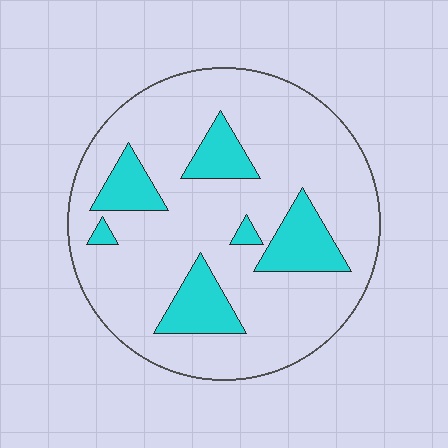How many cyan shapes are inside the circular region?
6.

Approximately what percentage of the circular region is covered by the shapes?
Approximately 20%.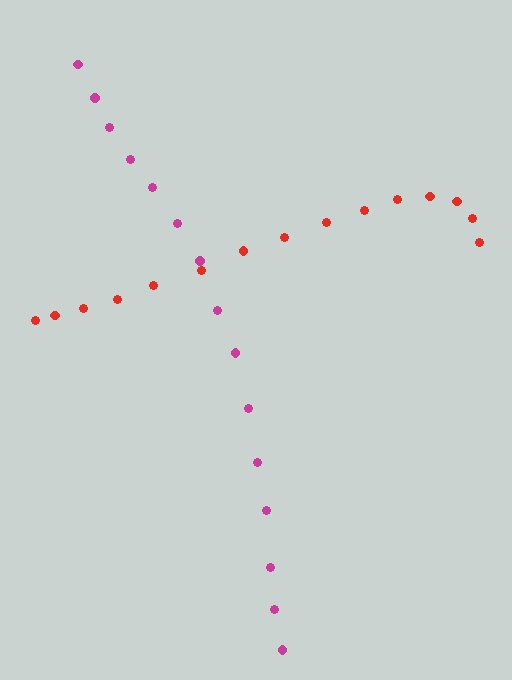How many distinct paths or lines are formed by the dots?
There are 2 distinct paths.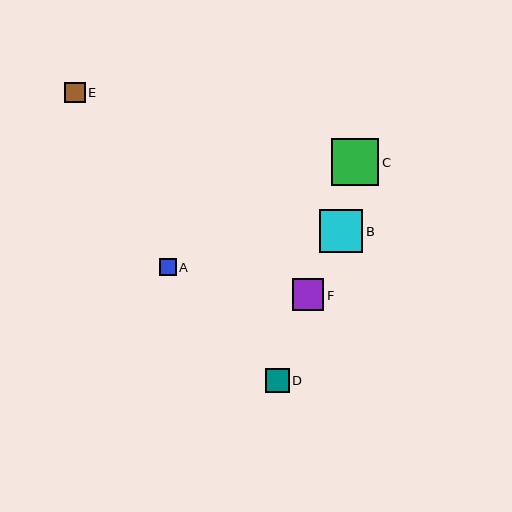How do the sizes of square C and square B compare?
Square C and square B are approximately the same size.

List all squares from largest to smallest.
From largest to smallest: C, B, F, D, E, A.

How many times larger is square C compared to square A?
Square C is approximately 2.8 times the size of square A.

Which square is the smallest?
Square A is the smallest with a size of approximately 17 pixels.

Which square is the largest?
Square C is the largest with a size of approximately 47 pixels.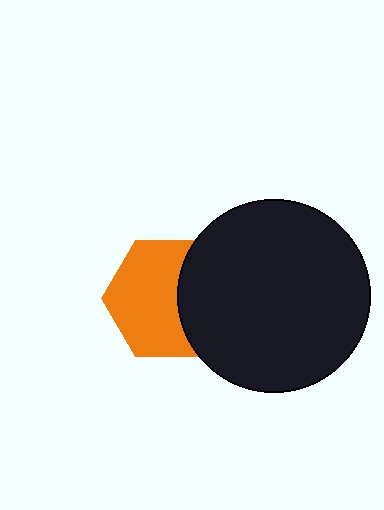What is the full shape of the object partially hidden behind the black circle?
The partially hidden object is an orange hexagon.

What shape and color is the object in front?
The object in front is a black circle.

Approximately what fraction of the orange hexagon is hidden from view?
Roughly 35% of the orange hexagon is hidden behind the black circle.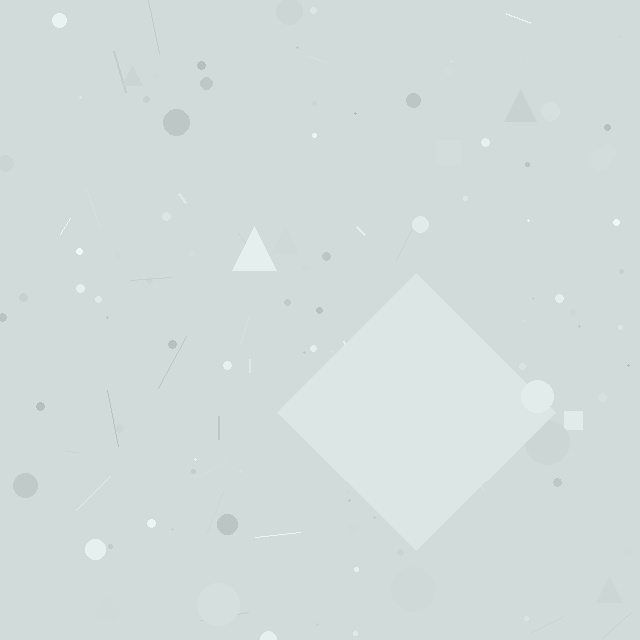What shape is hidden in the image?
A diamond is hidden in the image.